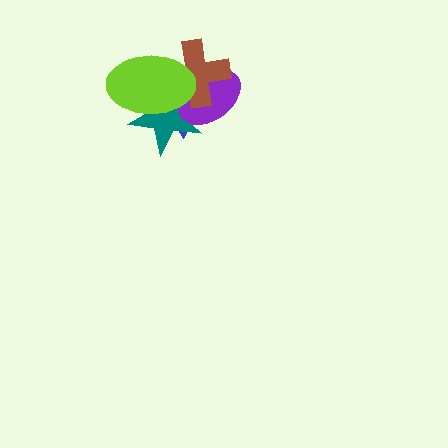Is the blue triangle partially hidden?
Yes, it is partially covered by another shape.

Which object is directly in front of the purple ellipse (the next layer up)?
The brown cross is directly in front of the purple ellipse.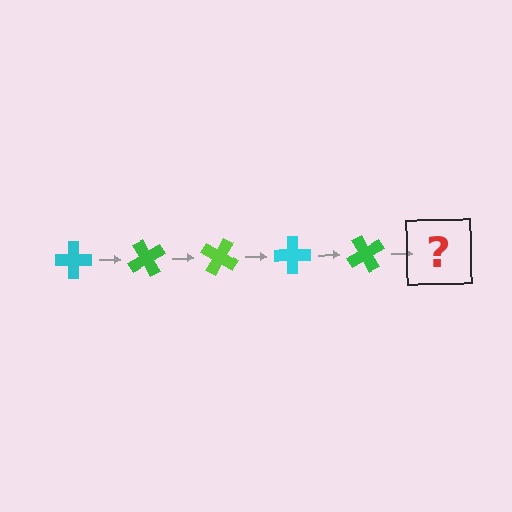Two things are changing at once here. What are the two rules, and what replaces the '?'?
The two rules are that it rotates 60 degrees each step and the color cycles through cyan, green, and lime. The '?' should be a lime cross, rotated 300 degrees from the start.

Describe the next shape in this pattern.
It should be a lime cross, rotated 300 degrees from the start.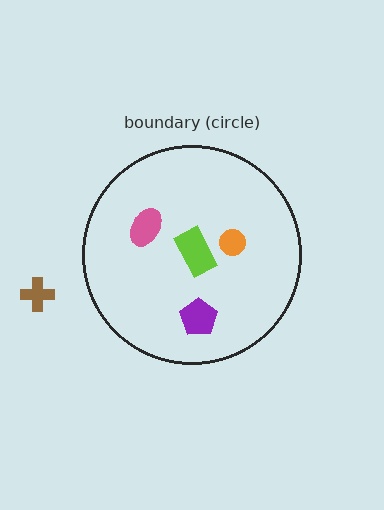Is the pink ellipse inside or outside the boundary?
Inside.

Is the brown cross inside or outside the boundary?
Outside.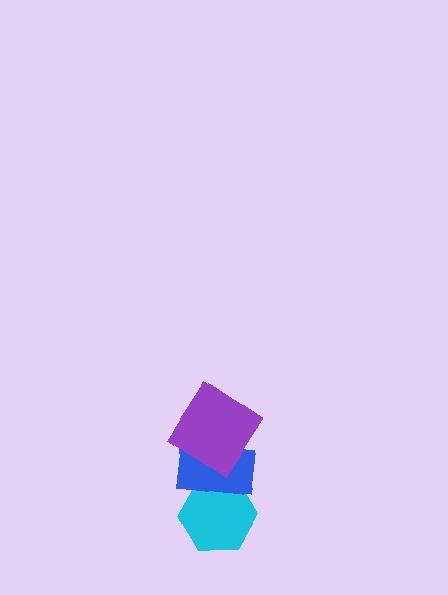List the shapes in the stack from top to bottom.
From top to bottom: the purple diamond, the blue rectangle, the cyan hexagon.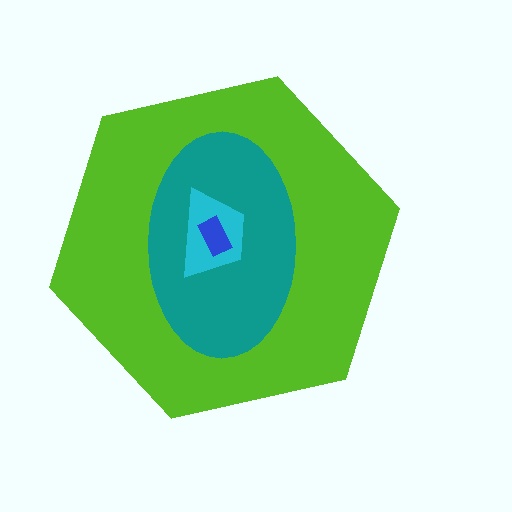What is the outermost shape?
The lime hexagon.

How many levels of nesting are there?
4.